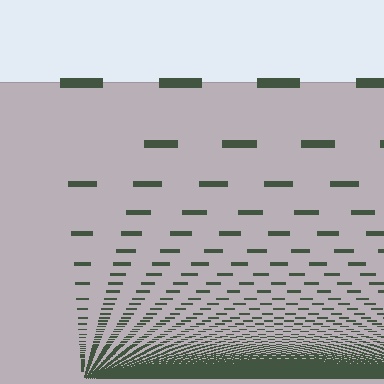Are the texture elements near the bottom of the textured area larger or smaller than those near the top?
Smaller. The gradient is inverted — elements near the bottom are smaller and denser.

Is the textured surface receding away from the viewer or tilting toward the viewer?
The surface appears to tilt toward the viewer. Texture elements get larger and sparser toward the top.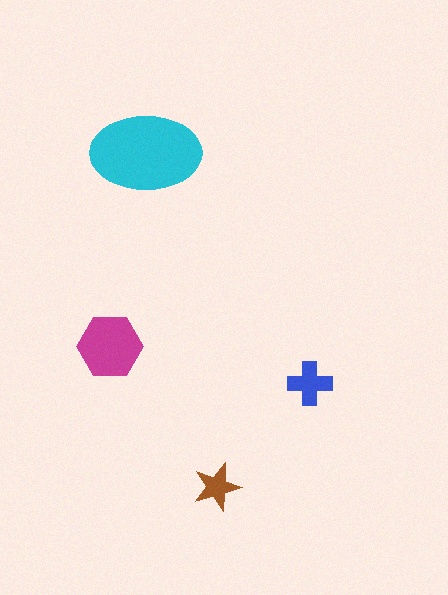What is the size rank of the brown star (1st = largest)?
4th.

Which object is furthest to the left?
The magenta hexagon is leftmost.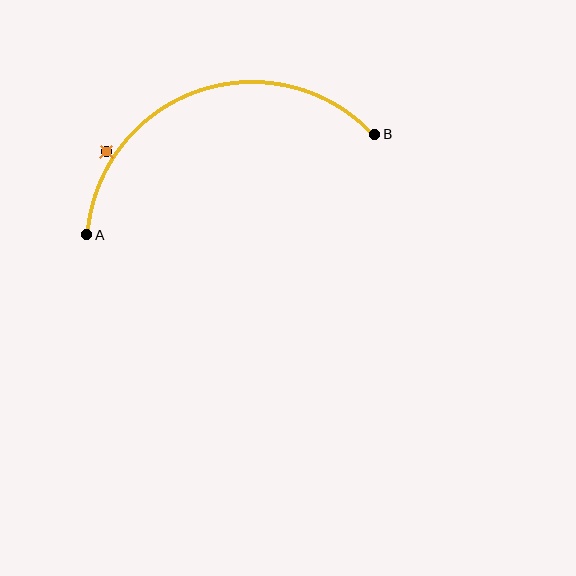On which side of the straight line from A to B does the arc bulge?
The arc bulges above the straight line connecting A and B.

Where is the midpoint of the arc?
The arc midpoint is the point on the curve farthest from the straight line joining A and B. It sits above that line.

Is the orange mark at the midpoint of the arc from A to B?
No — the orange mark does not lie on the arc at all. It sits slightly outside the curve.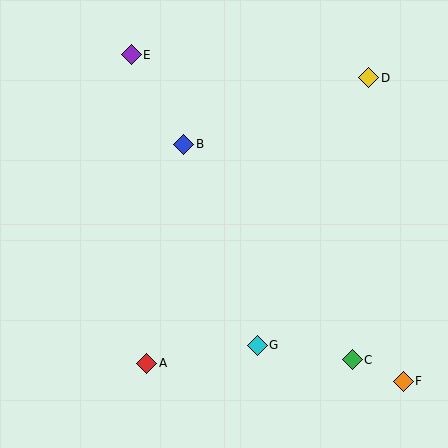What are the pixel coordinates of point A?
Point A is at (147, 363).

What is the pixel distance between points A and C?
The distance between A and C is 206 pixels.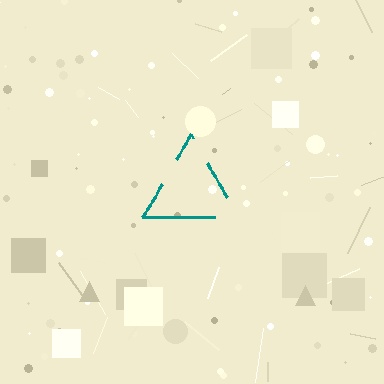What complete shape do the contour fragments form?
The contour fragments form a triangle.